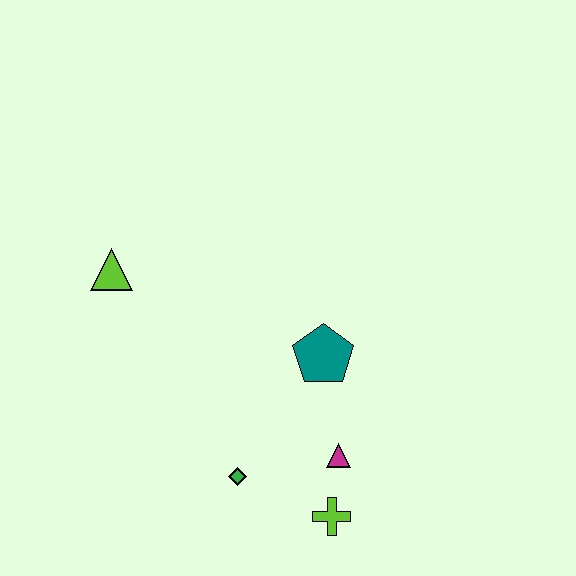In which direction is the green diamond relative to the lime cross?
The green diamond is to the left of the lime cross.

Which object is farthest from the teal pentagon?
The lime triangle is farthest from the teal pentagon.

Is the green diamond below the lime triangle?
Yes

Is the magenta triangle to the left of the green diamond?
No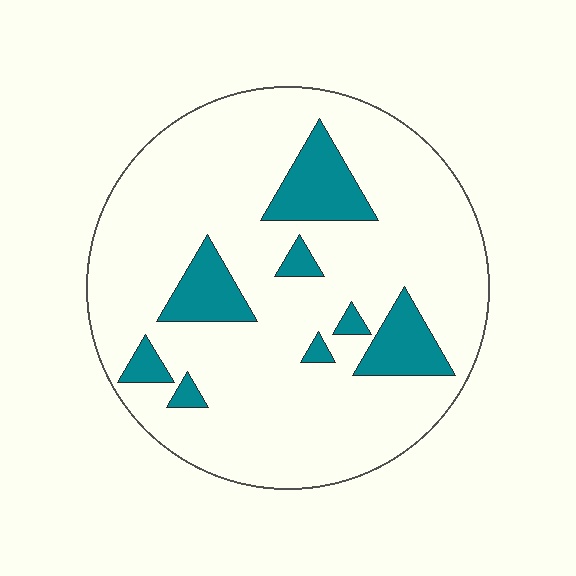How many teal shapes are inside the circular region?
8.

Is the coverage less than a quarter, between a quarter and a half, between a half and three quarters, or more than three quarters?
Less than a quarter.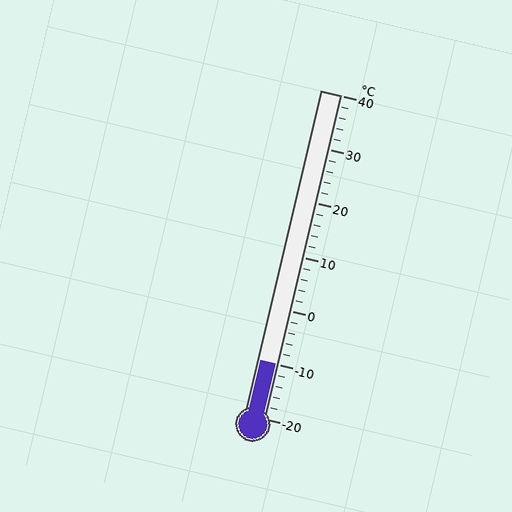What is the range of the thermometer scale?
The thermometer scale ranges from -20°C to 40°C.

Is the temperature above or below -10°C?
The temperature is at -10°C.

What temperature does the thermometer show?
The thermometer shows approximately -10°C.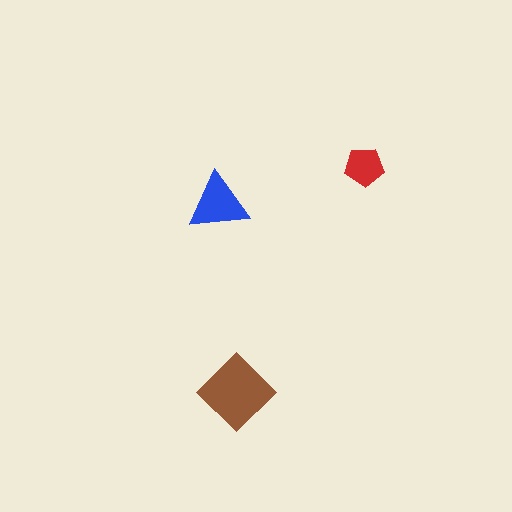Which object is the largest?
The brown diamond.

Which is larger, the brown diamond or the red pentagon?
The brown diamond.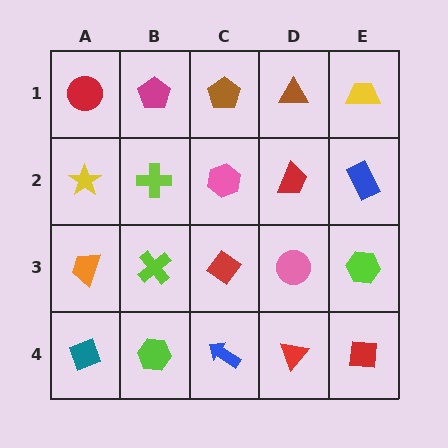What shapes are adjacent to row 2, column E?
A yellow trapezoid (row 1, column E), a lime hexagon (row 3, column E), a red trapezoid (row 2, column D).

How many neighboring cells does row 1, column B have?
3.